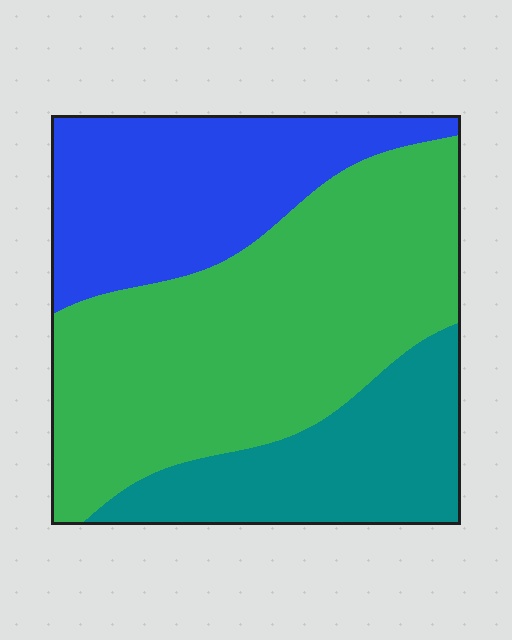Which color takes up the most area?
Green, at roughly 50%.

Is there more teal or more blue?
Blue.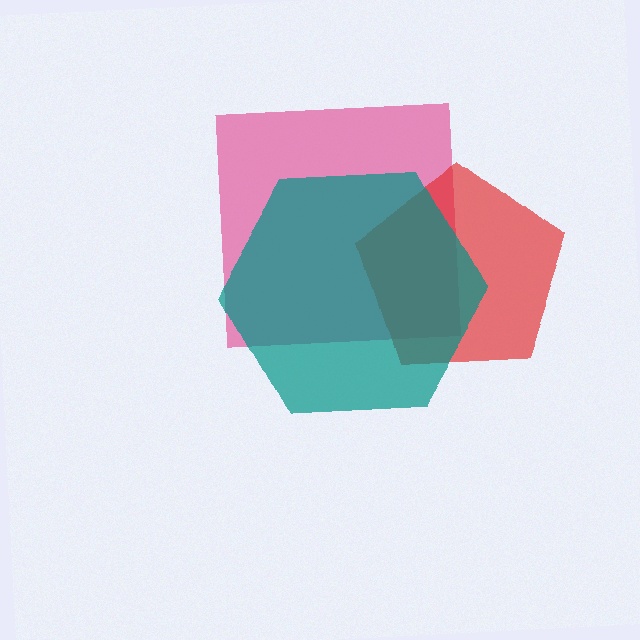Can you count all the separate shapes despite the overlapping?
Yes, there are 3 separate shapes.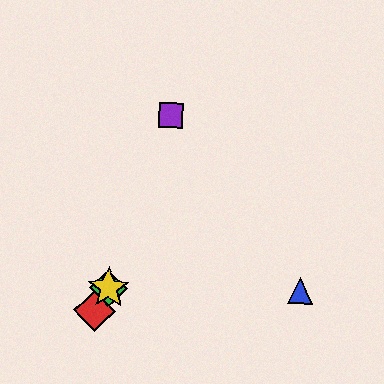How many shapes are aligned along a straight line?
3 shapes (the red diamond, the green diamond, the yellow star) are aligned along a straight line.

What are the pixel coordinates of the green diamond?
The green diamond is at (108, 288).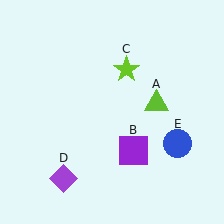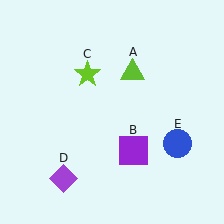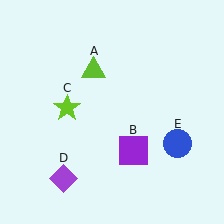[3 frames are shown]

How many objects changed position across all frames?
2 objects changed position: lime triangle (object A), lime star (object C).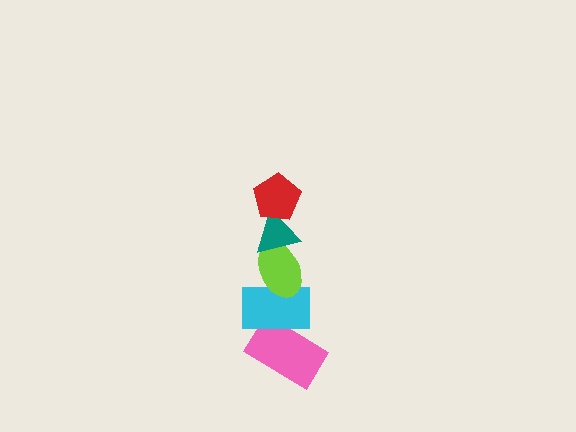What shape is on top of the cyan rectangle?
The lime ellipse is on top of the cyan rectangle.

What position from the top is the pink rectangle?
The pink rectangle is 5th from the top.